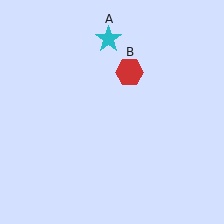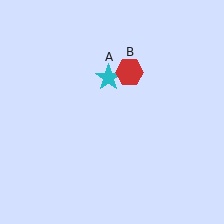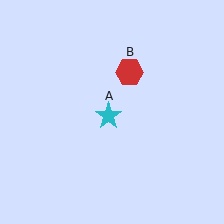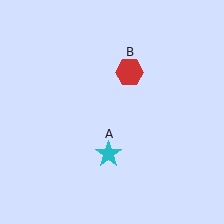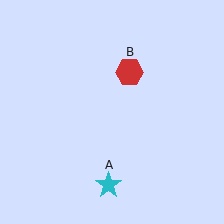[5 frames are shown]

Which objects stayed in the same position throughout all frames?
Red hexagon (object B) remained stationary.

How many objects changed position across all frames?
1 object changed position: cyan star (object A).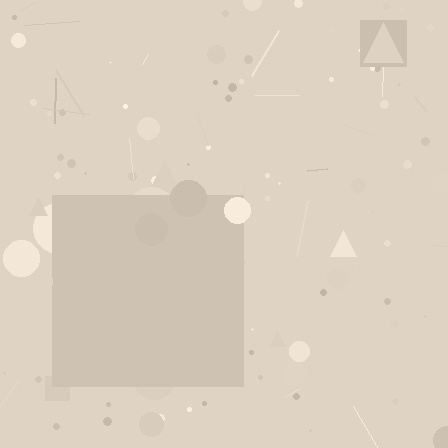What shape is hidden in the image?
A square is hidden in the image.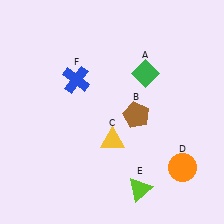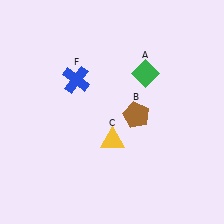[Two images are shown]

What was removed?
The orange circle (D), the lime triangle (E) were removed in Image 2.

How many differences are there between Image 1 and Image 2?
There are 2 differences between the two images.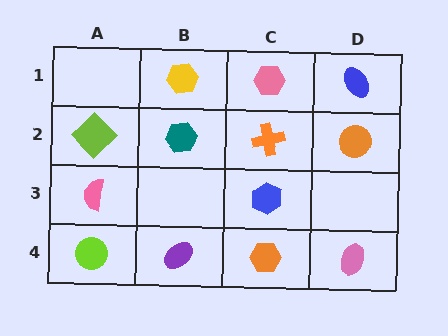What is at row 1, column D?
A blue ellipse.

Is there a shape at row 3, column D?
No, that cell is empty.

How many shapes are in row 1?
3 shapes.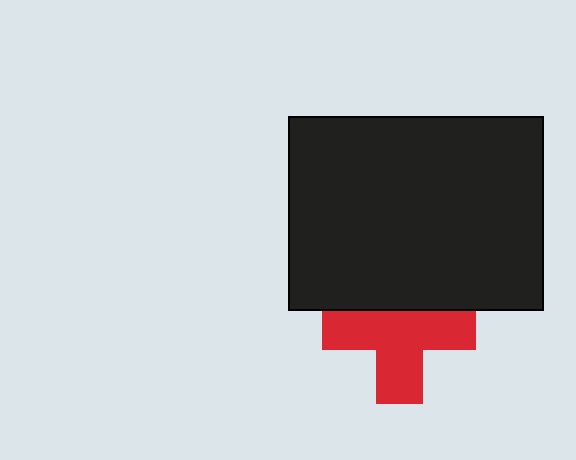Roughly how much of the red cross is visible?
Most of it is visible (roughly 69%).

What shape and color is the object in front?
The object in front is a black rectangle.